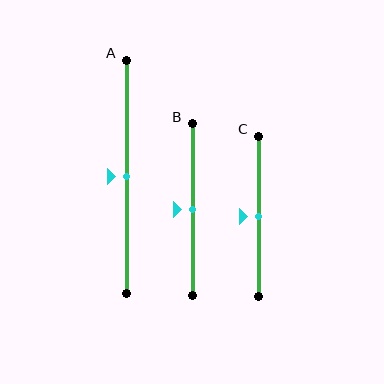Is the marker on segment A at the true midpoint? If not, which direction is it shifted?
Yes, the marker on segment A is at the true midpoint.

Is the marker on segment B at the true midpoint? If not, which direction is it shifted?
Yes, the marker on segment B is at the true midpoint.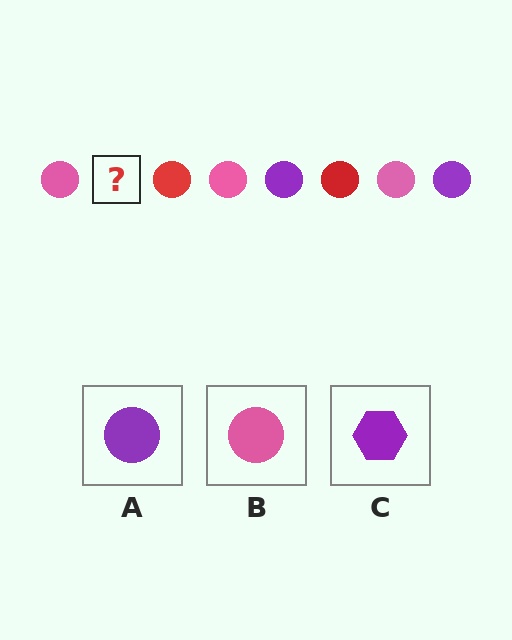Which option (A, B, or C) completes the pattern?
A.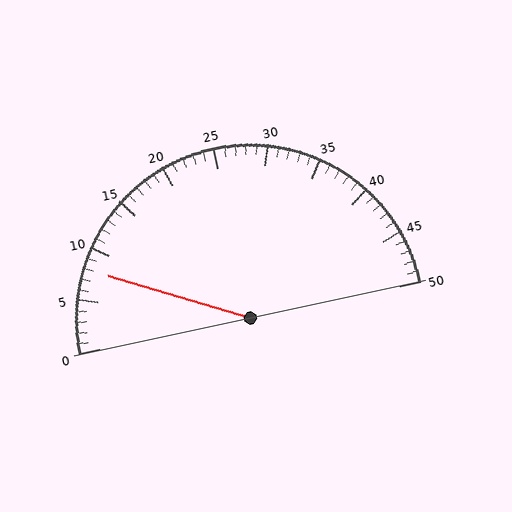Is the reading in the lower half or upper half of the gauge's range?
The reading is in the lower half of the range (0 to 50).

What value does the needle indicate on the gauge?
The needle indicates approximately 8.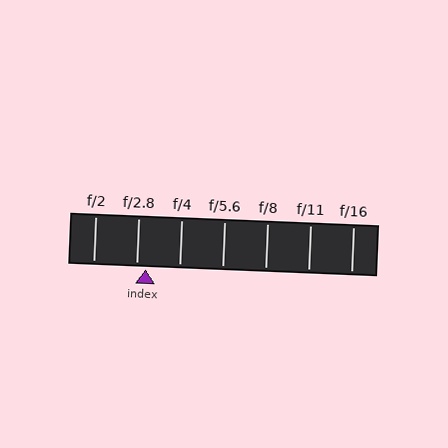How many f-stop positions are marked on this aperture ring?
There are 7 f-stop positions marked.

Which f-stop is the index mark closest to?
The index mark is closest to f/2.8.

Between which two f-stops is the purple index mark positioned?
The index mark is between f/2.8 and f/4.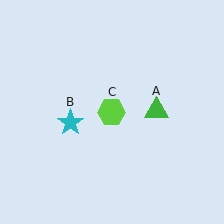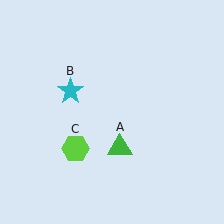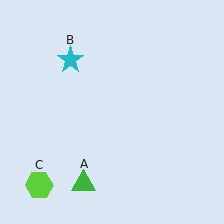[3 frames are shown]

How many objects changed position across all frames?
3 objects changed position: green triangle (object A), cyan star (object B), lime hexagon (object C).